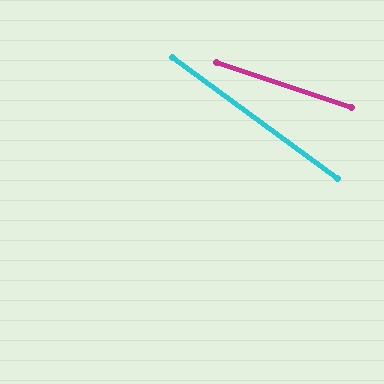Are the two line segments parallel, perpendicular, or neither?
Neither parallel nor perpendicular — they differ by about 18°.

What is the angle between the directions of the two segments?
Approximately 18 degrees.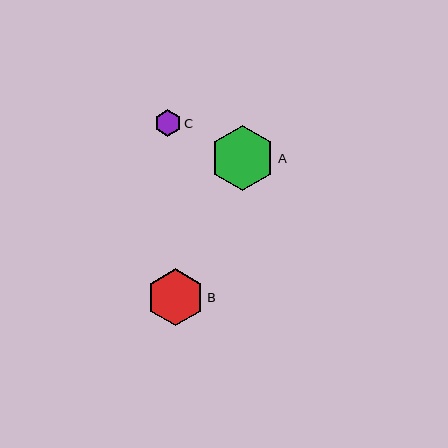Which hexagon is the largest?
Hexagon A is the largest with a size of approximately 65 pixels.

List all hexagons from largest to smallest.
From largest to smallest: A, B, C.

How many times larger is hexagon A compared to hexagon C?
Hexagon A is approximately 2.4 times the size of hexagon C.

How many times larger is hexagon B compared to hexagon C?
Hexagon B is approximately 2.1 times the size of hexagon C.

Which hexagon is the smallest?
Hexagon C is the smallest with a size of approximately 27 pixels.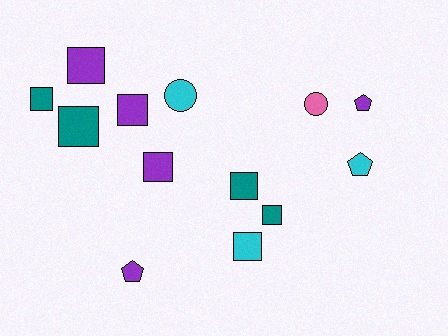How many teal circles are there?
There are no teal circles.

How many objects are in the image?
There are 13 objects.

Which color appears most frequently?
Purple, with 5 objects.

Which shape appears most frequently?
Square, with 8 objects.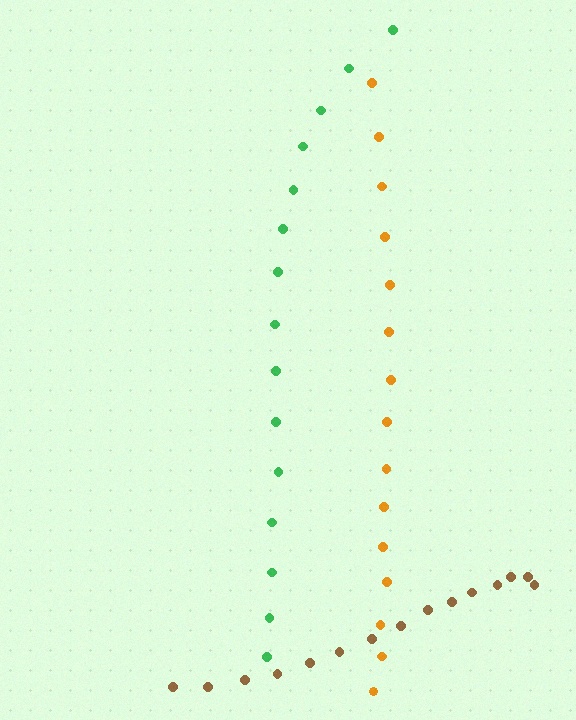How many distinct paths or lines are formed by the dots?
There are 3 distinct paths.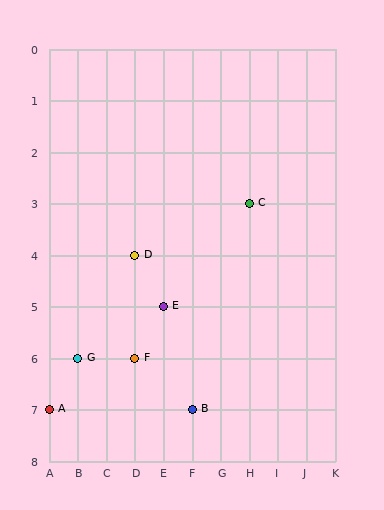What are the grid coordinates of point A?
Point A is at grid coordinates (A, 7).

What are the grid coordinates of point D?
Point D is at grid coordinates (D, 4).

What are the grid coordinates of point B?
Point B is at grid coordinates (F, 7).